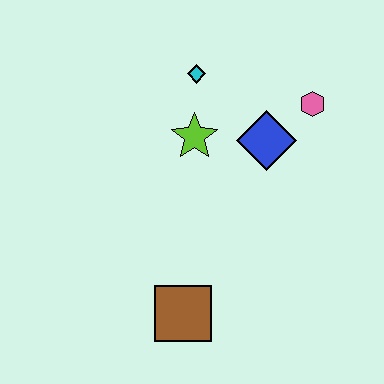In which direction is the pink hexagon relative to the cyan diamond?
The pink hexagon is to the right of the cyan diamond.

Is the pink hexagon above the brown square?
Yes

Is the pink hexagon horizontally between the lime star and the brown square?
No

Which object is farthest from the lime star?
The brown square is farthest from the lime star.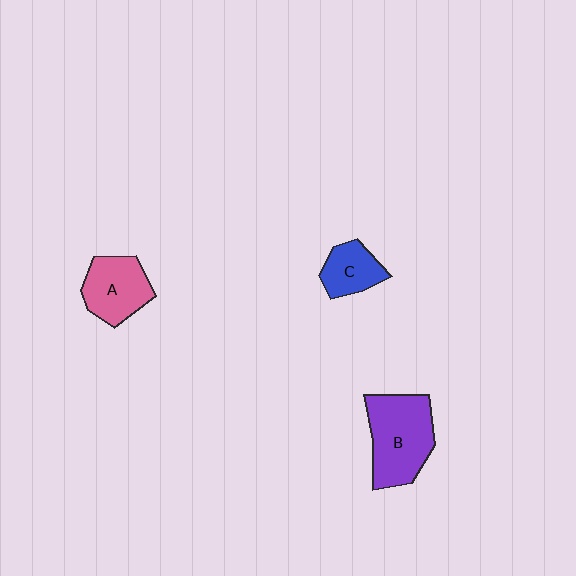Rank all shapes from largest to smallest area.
From largest to smallest: B (purple), A (pink), C (blue).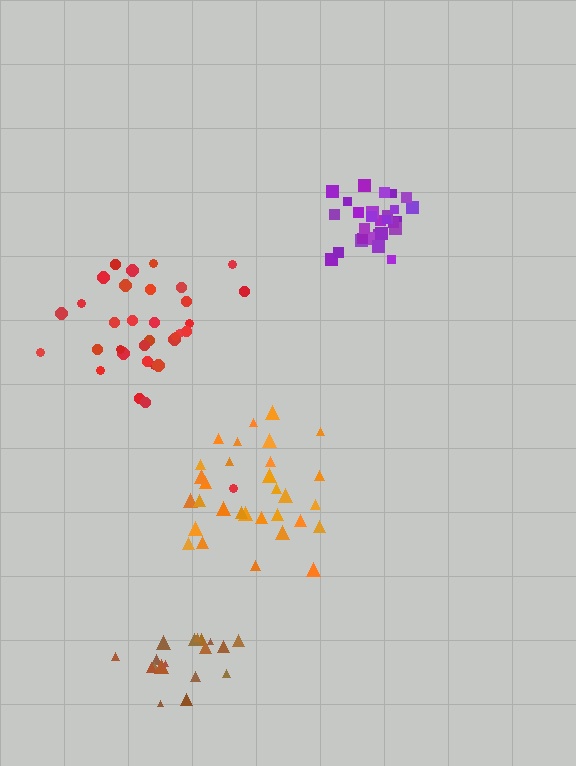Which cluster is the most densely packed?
Purple.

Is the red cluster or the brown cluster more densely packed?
Brown.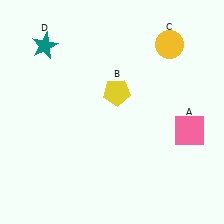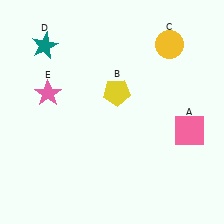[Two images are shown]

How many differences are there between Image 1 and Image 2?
There is 1 difference between the two images.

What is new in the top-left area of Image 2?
A pink star (E) was added in the top-left area of Image 2.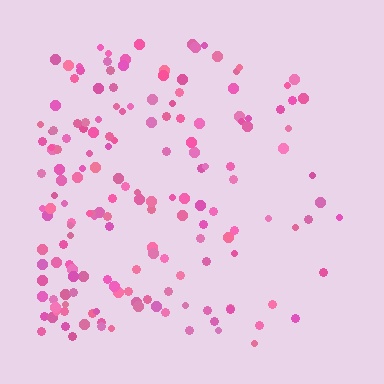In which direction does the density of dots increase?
From right to left, with the left side densest.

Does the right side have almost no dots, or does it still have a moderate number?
Still a moderate number, just noticeably fewer than the left.